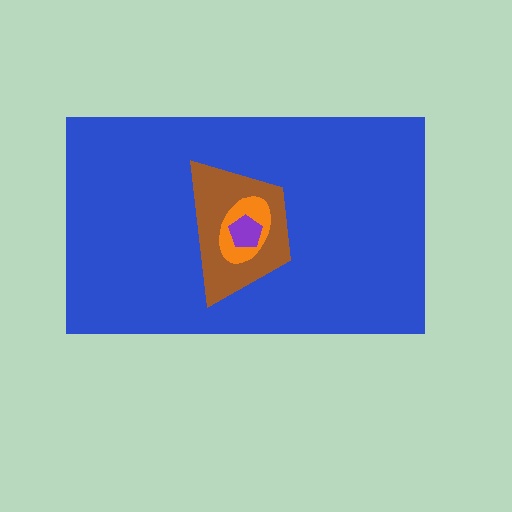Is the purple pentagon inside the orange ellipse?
Yes.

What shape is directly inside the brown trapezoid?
The orange ellipse.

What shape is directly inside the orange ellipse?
The purple pentagon.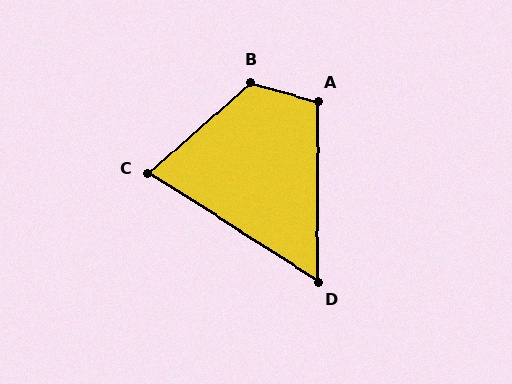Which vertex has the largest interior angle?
B, at approximately 123 degrees.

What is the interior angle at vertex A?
Approximately 106 degrees (obtuse).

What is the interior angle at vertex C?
Approximately 74 degrees (acute).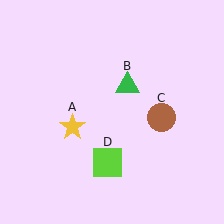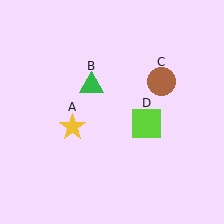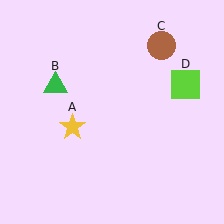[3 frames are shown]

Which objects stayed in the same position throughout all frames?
Yellow star (object A) remained stationary.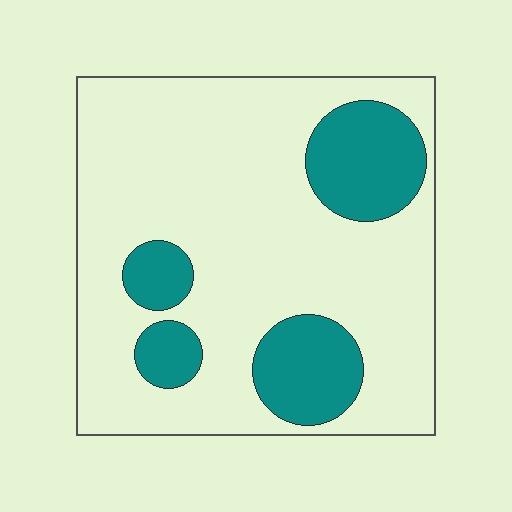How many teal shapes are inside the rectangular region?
4.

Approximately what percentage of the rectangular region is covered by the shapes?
Approximately 25%.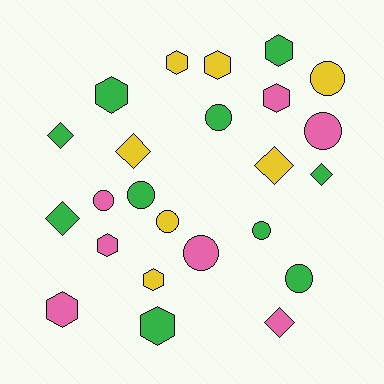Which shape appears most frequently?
Circle, with 9 objects.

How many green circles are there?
There are 4 green circles.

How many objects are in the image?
There are 24 objects.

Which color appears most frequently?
Green, with 10 objects.